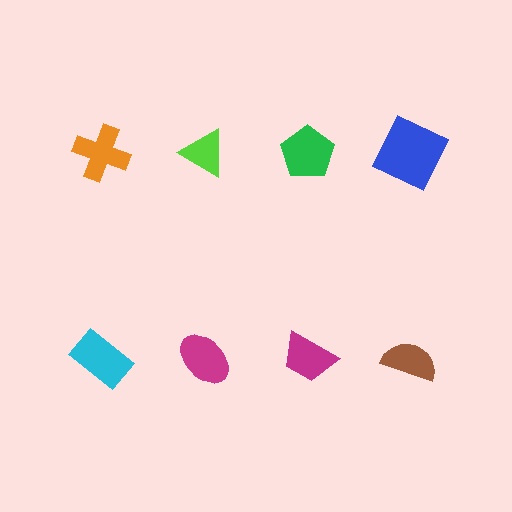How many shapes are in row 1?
4 shapes.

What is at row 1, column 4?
A blue square.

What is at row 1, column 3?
A green pentagon.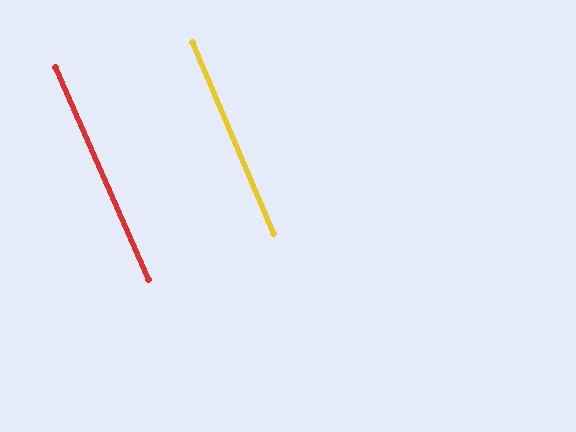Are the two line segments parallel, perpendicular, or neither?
Parallel — their directions differ by only 0.5°.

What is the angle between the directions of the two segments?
Approximately 0 degrees.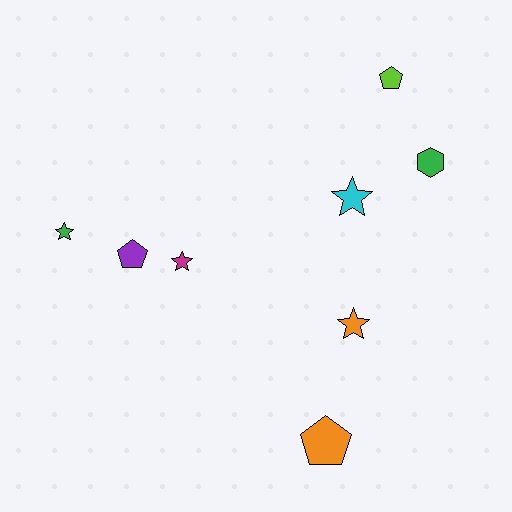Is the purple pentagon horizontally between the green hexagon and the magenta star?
No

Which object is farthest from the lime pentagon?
The orange pentagon is farthest from the lime pentagon.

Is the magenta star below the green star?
Yes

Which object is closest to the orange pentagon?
The orange star is closest to the orange pentagon.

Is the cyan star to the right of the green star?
Yes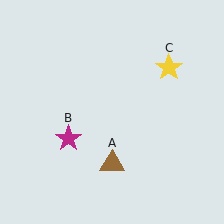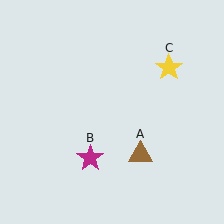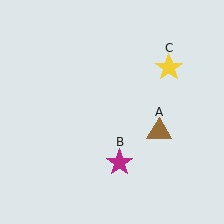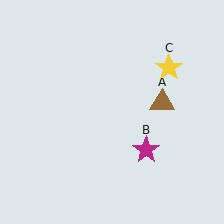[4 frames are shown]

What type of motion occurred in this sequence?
The brown triangle (object A), magenta star (object B) rotated counterclockwise around the center of the scene.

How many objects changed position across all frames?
2 objects changed position: brown triangle (object A), magenta star (object B).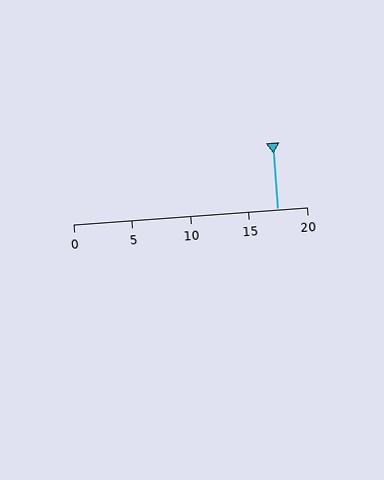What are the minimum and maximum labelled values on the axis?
The axis runs from 0 to 20.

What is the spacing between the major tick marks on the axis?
The major ticks are spaced 5 apart.